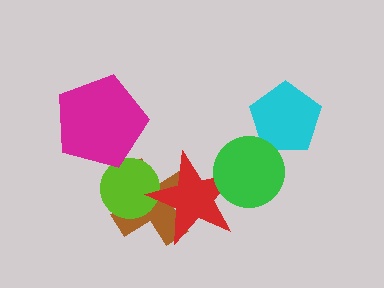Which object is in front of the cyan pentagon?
The green circle is in front of the cyan pentagon.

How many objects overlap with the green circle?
2 objects overlap with the green circle.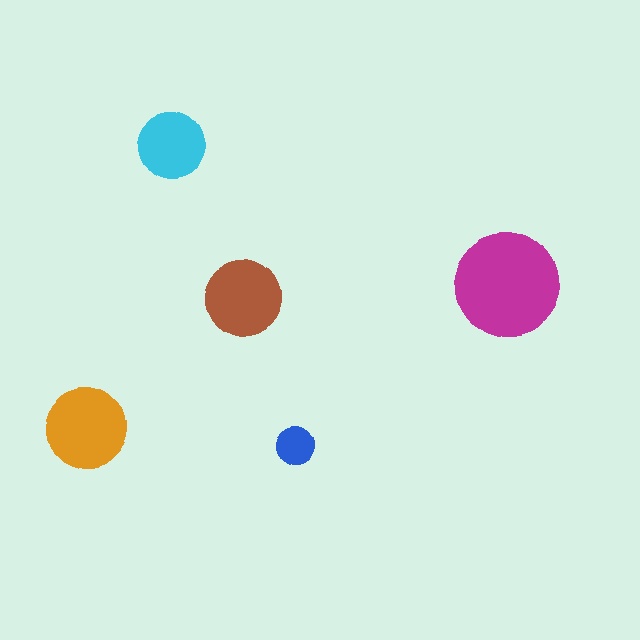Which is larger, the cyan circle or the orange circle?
The orange one.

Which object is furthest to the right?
The magenta circle is rightmost.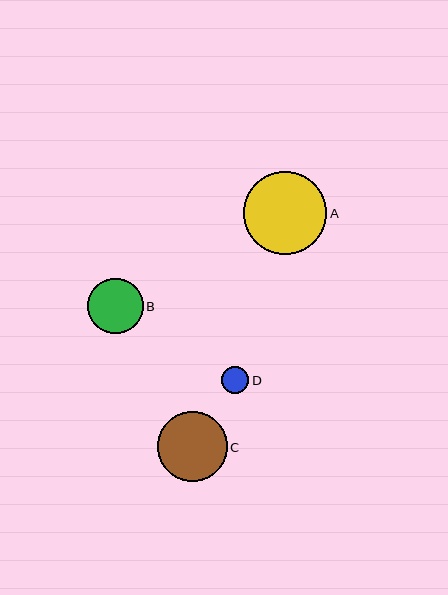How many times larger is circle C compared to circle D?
Circle C is approximately 2.6 times the size of circle D.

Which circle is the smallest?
Circle D is the smallest with a size of approximately 27 pixels.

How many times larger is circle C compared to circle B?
Circle C is approximately 1.3 times the size of circle B.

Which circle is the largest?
Circle A is the largest with a size of approximately 83 pixels.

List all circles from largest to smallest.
From largest to smallest: A, C, B, D.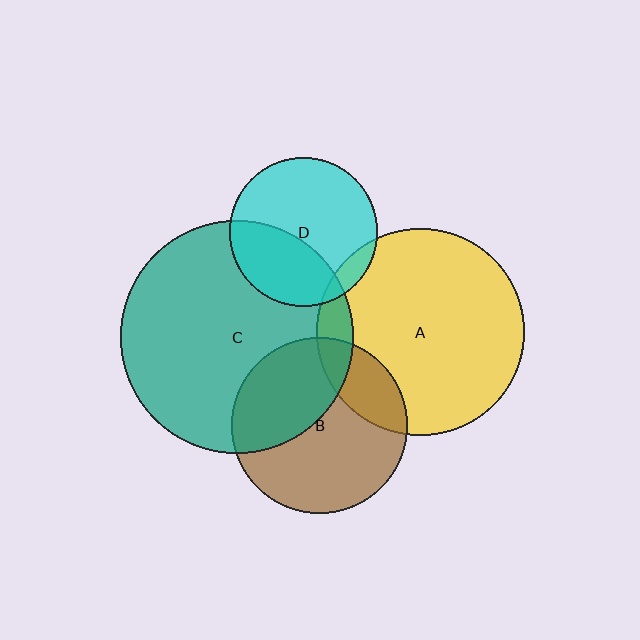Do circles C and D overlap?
Yes.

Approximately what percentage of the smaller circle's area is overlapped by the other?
Approximately 35%.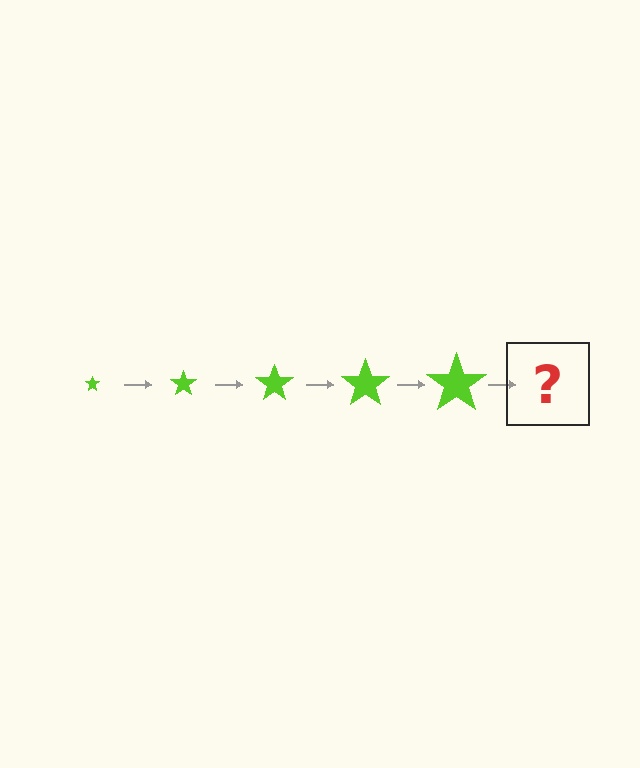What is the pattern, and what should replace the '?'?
The pattern is that the star gets progressively larger each step. The '?' should be a lime star, larger than the previous one.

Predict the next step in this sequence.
The next step is a lime star, larger than the previous one.